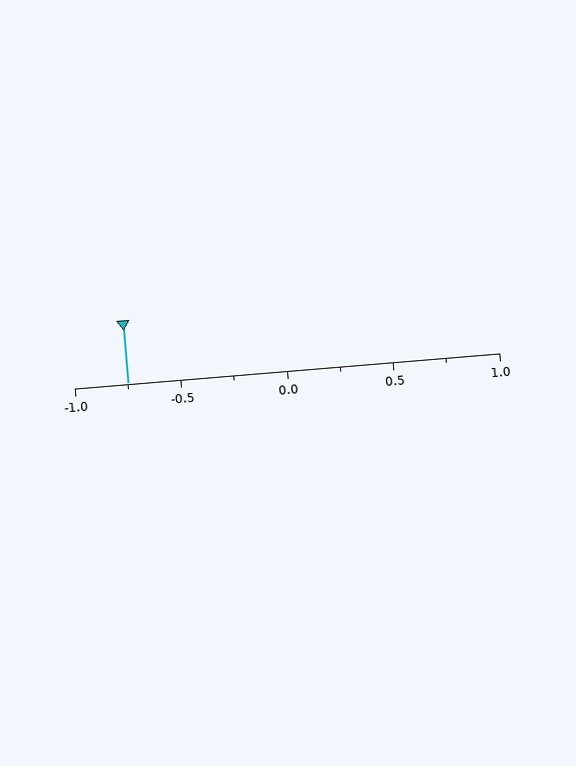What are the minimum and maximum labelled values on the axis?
The axis runs from -1.0 to 1.0.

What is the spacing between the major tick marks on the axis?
The major ticks are spaced 0.5 apart.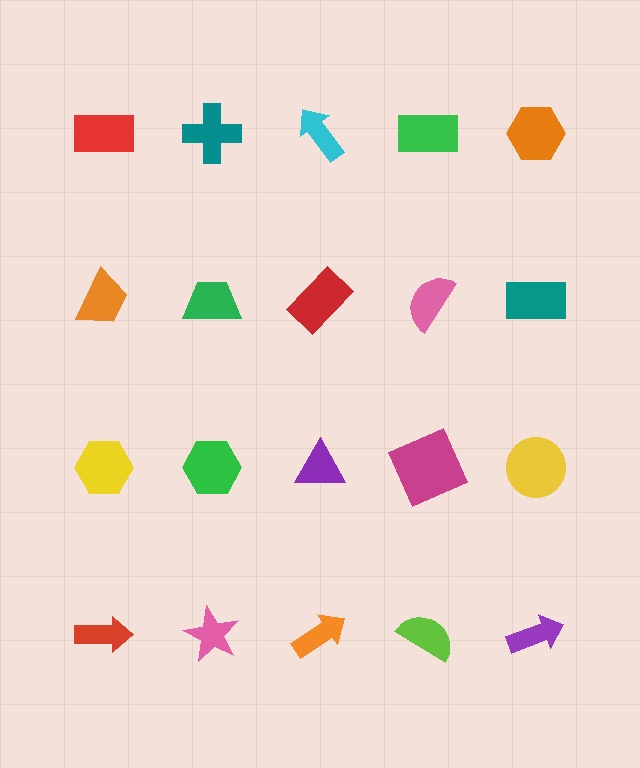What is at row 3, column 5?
A yellow circle.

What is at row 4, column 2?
A pink star.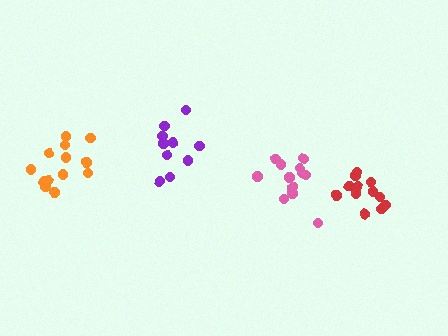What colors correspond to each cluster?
The clusters are colored: red, orange, pink, purple.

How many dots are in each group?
Group 1: 14 dots, Group 2: 14 dots, Group 3: 13 dots, Group 4: 10 dots (51 total).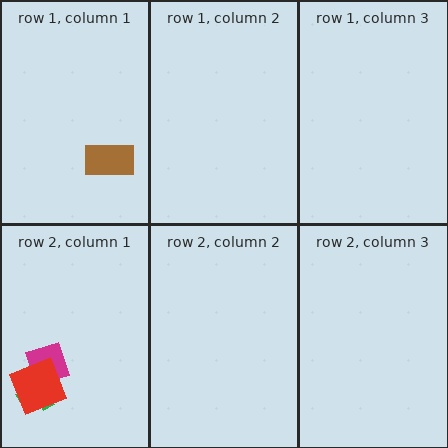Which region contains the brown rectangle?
The row 1, column 1 region.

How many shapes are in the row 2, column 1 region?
3.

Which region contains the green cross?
The row 2, column 1 region.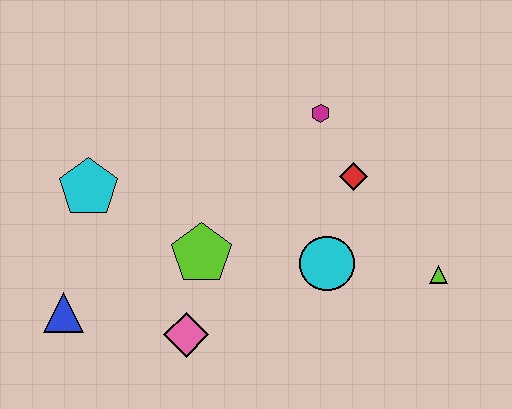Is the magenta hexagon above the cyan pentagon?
Yes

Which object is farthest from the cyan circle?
The blue triangle is farthest from the cyan circle.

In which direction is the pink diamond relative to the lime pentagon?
The pink diamond is below the lime pentagon.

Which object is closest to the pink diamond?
The lime pentagon is closest to the pink diamond.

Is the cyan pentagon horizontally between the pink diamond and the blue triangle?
Yes